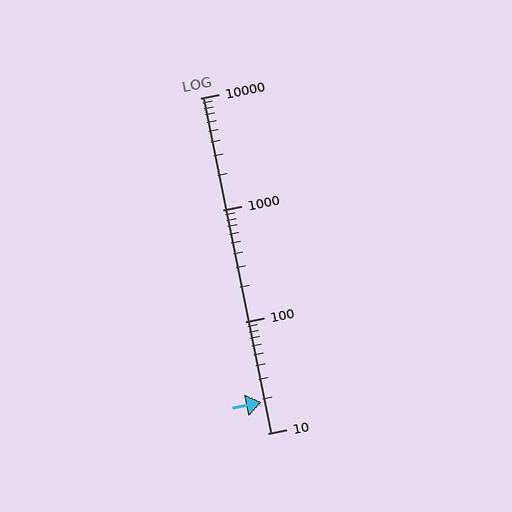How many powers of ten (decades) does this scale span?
The scale spans 3 decades, from 10 to 10000.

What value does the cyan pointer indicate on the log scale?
The pointer indicates approximately 19.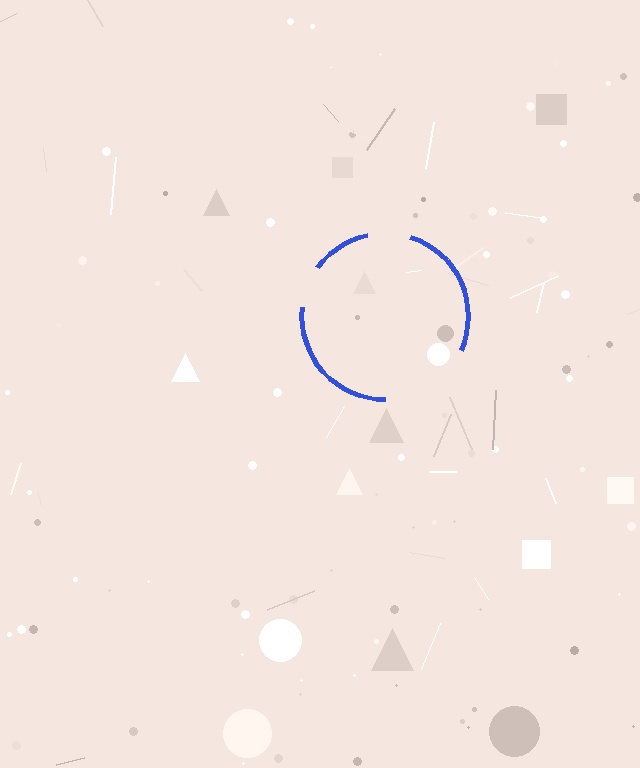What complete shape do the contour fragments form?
The contour fragments form a circle.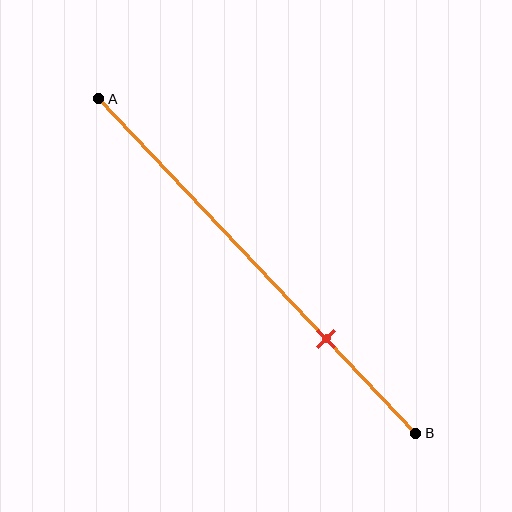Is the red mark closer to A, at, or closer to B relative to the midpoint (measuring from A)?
The red mark is closer to point B than the midpoint of segment AB.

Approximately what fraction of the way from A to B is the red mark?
The red mark is approximately 70% of the way from A to B.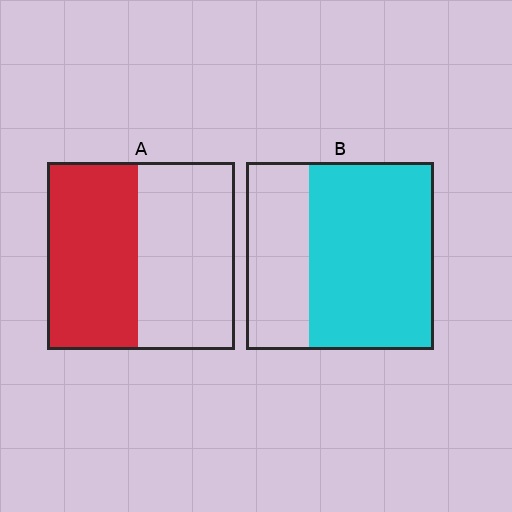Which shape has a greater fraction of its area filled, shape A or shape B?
Shape B.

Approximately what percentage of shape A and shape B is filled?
A is approximately 50% and B is approximately 65%.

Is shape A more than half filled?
Roughly half.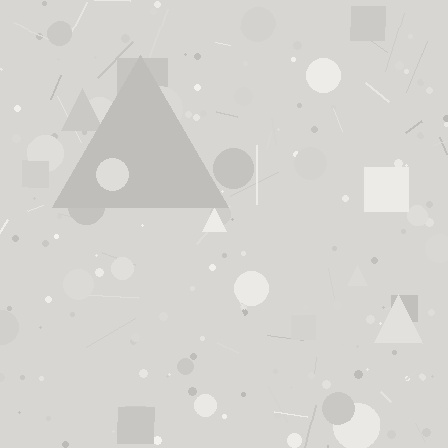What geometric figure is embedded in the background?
A triangle is embedded in the background.